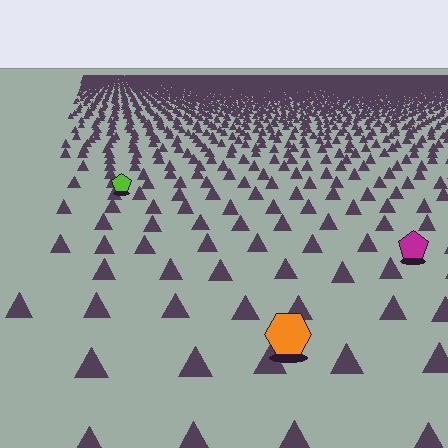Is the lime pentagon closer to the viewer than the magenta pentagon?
No. The magenta pentagon is closer — you can tell from the texture gradient: the ground texture is coarser near it.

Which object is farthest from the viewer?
The lime pentagon is farthest from the viewer. It appears smaller and the ground texture around it is denser.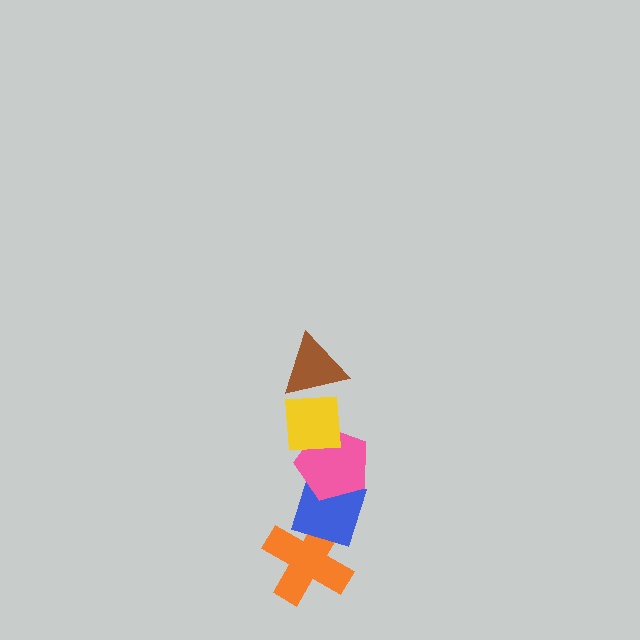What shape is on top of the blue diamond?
The pink pentagon is on top of the blue diamond.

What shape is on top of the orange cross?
The blue diamond is on top of the orange cross.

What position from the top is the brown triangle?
The brown triangle is 1st from the top.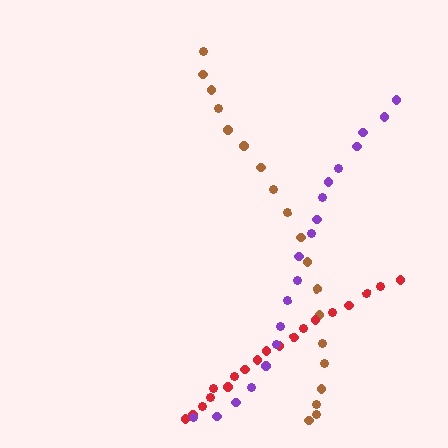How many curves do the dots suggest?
There are 3 distinct paths.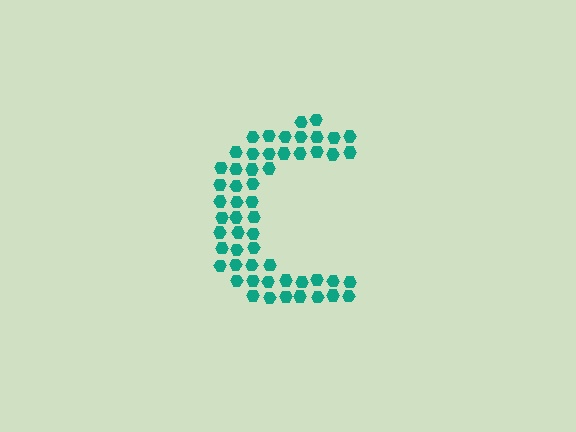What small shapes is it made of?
It is made of small hexagons.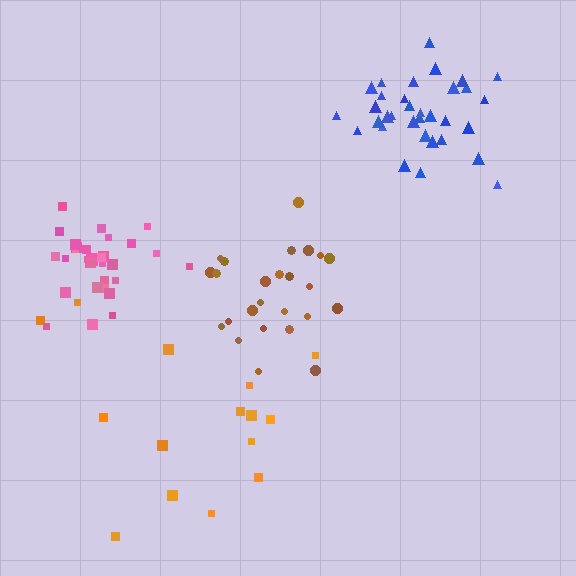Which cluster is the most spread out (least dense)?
Orange.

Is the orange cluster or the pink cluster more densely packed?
Pink.